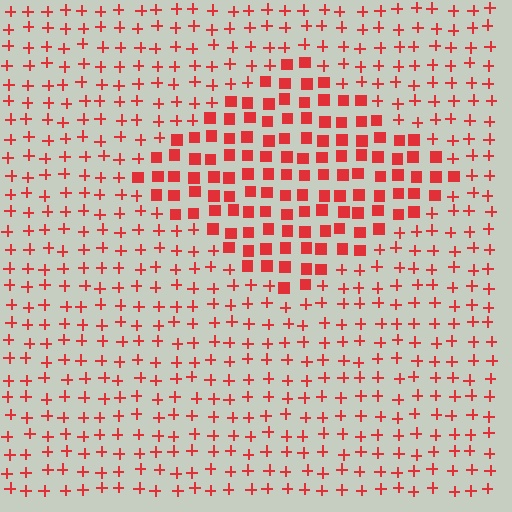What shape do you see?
I see a diamond.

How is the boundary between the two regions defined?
The boundary is defined by a change in element shape: squares inside vs. plus signs outside. All elements share the same color and spacing.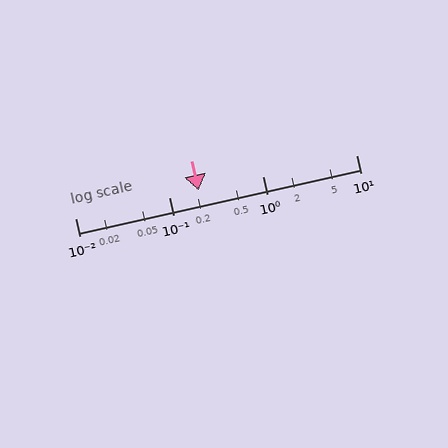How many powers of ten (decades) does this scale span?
The scale spans 3 decades, from 0.01 to 10.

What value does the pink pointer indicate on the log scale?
The pointer indicates approximately 0.21.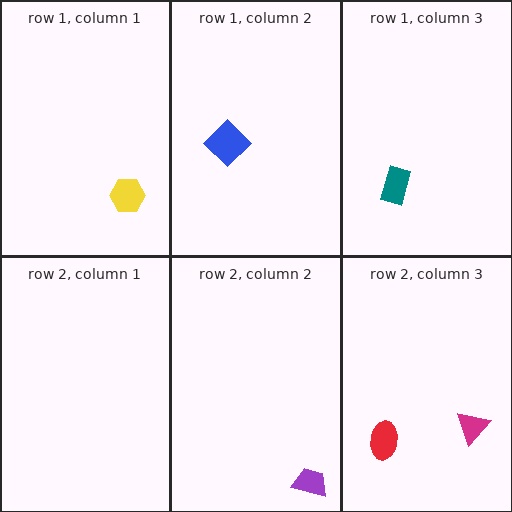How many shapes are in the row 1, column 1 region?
1.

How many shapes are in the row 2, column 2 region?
1.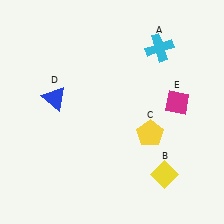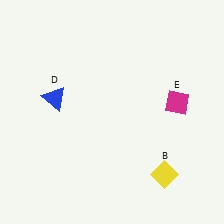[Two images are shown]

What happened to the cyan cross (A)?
The cyan cross (A) was removed in Image 2. It was in the top-right area of Image 1.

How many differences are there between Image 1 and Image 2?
There are 2 differences between the two images.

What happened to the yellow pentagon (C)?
The yellow pentagon (C) was removed in Image 2. It was in the bottom-right area of Image 1.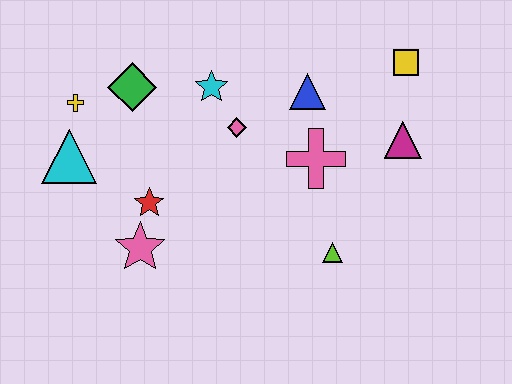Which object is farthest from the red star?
The yellow square is farthest from the red star.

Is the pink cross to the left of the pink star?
No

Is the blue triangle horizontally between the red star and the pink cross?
Yes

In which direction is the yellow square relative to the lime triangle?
The yellow square is above the lime triangle.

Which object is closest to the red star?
The pink star is closest to the red star.